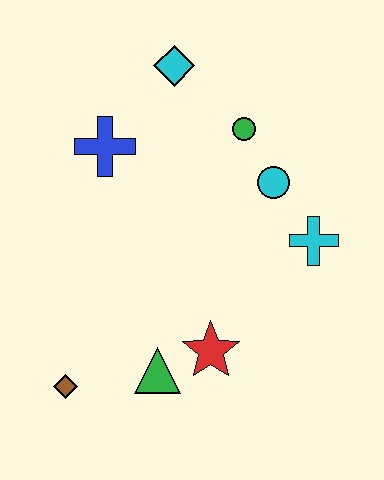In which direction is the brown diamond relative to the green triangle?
The brown diamond is to the left of the green triangle.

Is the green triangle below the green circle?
Yes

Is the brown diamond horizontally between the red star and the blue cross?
No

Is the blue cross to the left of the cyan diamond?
Yes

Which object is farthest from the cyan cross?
The brown diamond is farthest from the cyan cross.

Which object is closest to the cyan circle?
The green circle is closest to the cyan circle.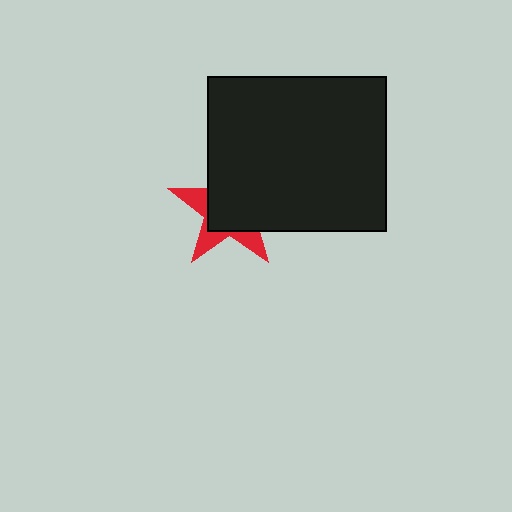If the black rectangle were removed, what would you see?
You would see the complete red star.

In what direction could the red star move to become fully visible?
The red star could move toward the lower-left. That would shift it out from behind the black rectangle entirely.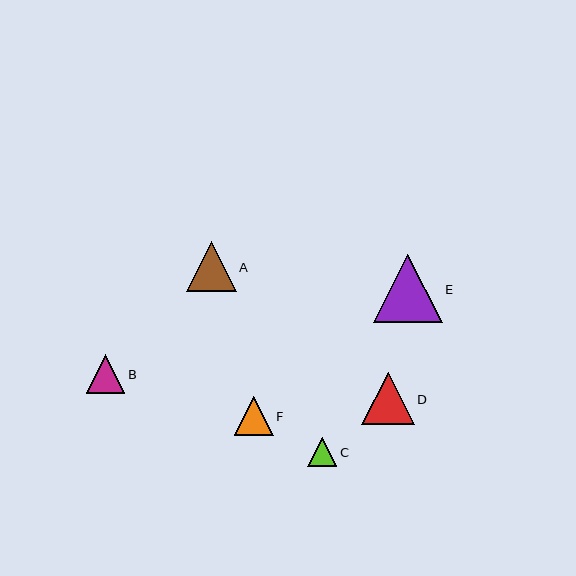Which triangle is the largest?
Triangle E is the largest with a size of approximately 68 pixels.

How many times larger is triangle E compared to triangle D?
Triangle E is approximately 1.3 times the size of triangle D.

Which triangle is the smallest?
Triangle C is the smallest with a size of approximately 29 pixels.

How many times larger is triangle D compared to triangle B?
Triangle D is approximately 1.4 times the size of triangle B.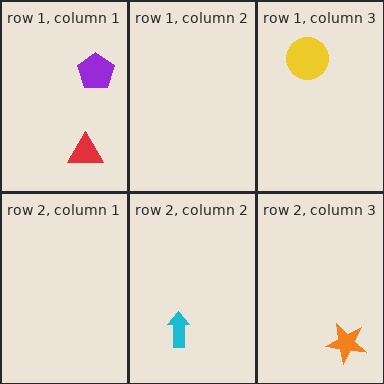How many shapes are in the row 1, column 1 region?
2.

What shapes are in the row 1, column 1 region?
The purple pentagon, the red triangle.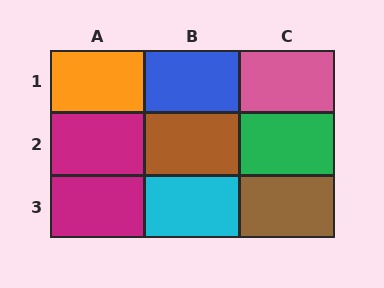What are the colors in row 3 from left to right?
Magenta, cyan, brown.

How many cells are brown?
2 cells are brown.